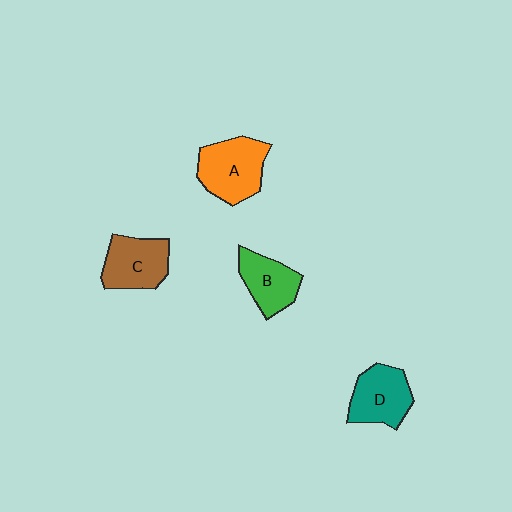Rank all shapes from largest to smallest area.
From largest to smallest: A (orange), C (brown), D (teal), B (green).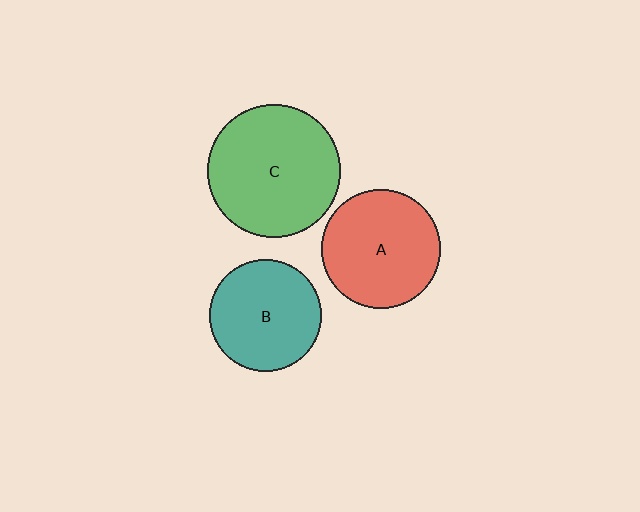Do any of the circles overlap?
No, none of the circles overlap.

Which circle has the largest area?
Circle C (green).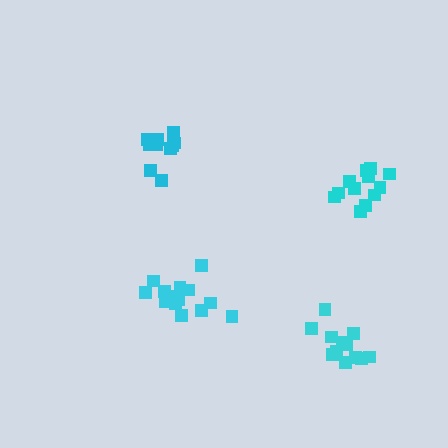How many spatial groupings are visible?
There are 4 spatial groupings.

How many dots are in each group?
Group 1: 10 dots, Group 2: 15 dots, Group 3: 12 dots, Group 4: 12 dots (49 total).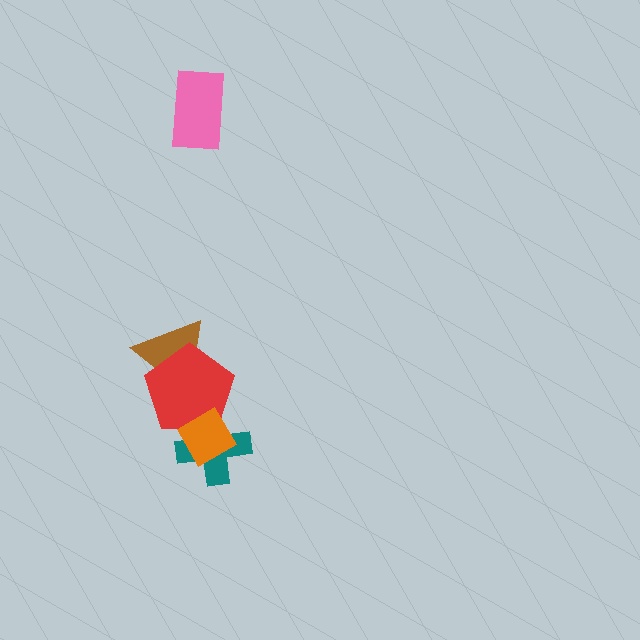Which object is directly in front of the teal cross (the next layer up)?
The red pentagon is directly in front of the teal cross.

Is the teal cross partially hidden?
Yes, it is partially covered by another shape.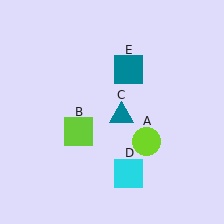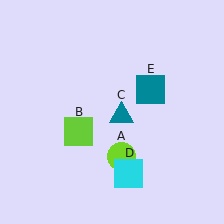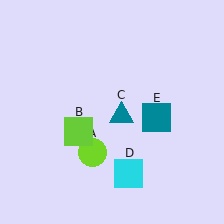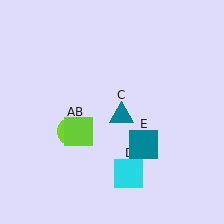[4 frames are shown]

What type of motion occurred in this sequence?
The lime circle (object A), teal square (object E) rotated clockwise around the center of the scene.